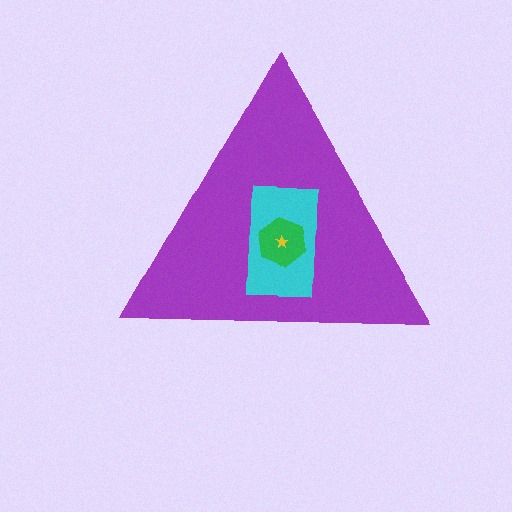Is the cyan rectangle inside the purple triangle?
Yes.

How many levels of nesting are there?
4.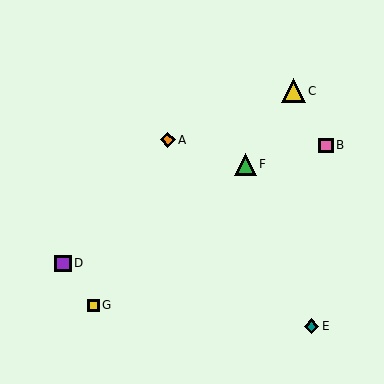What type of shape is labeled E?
Shape E is a teal diamond.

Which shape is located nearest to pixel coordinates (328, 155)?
The pink square (labeled B) at (326, 145) is nearest to that location.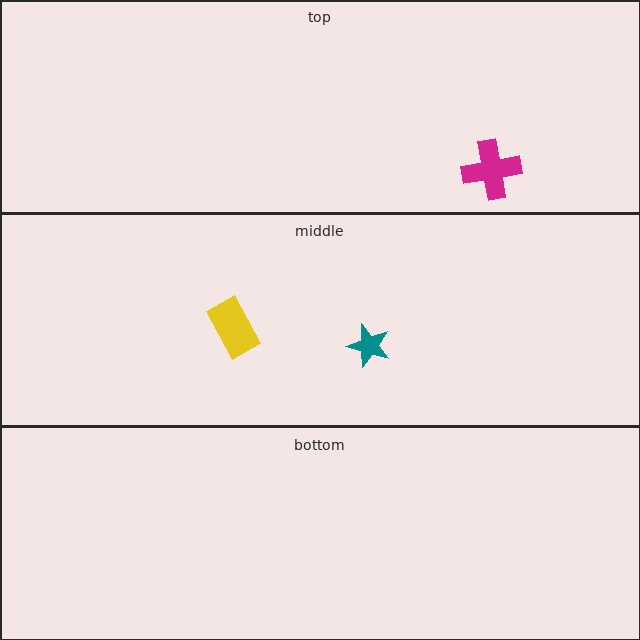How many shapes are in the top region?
1.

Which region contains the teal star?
The middle region.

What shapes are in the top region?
The magenta cross.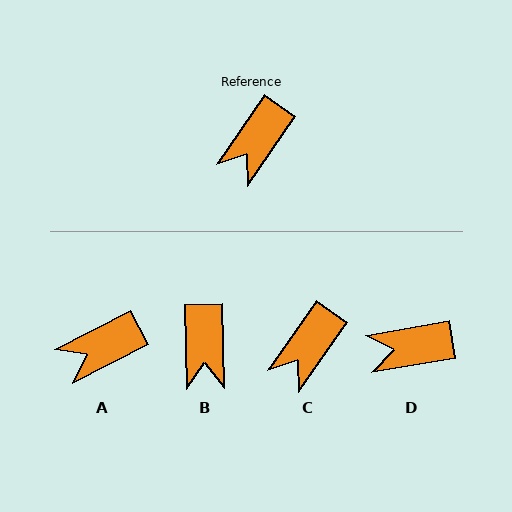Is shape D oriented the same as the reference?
No, it is off by about 45 degrees.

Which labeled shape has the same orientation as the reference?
C.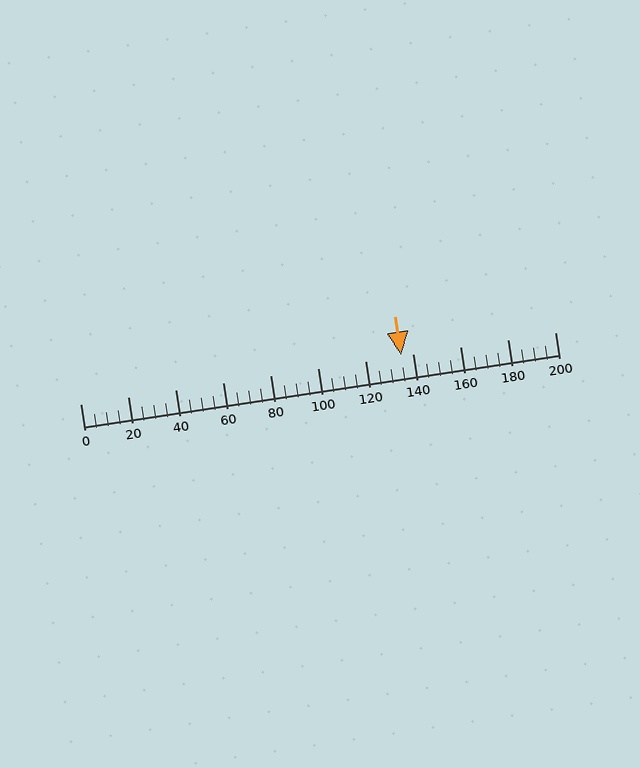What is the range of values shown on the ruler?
The ruler shows values from 0 to 200.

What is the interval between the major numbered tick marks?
The major tick marks are spaced 20 units apart.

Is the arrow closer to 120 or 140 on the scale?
The arrow is closer to 140.